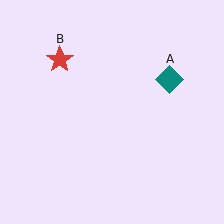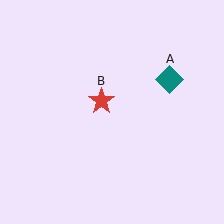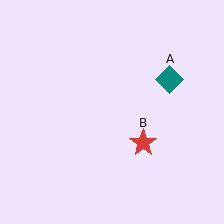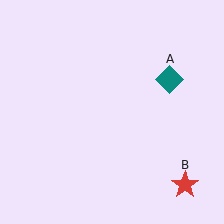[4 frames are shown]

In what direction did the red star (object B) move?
The red star (object B) moved down and to the right.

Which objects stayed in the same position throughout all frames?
Teal diamond (object A) remained stationary.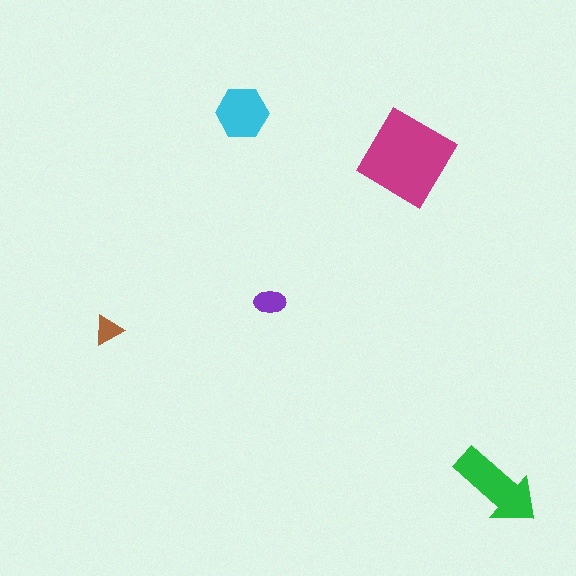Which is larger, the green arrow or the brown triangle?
The green arrow.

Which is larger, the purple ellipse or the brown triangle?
The purple ellipse.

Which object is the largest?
The magenta diamond.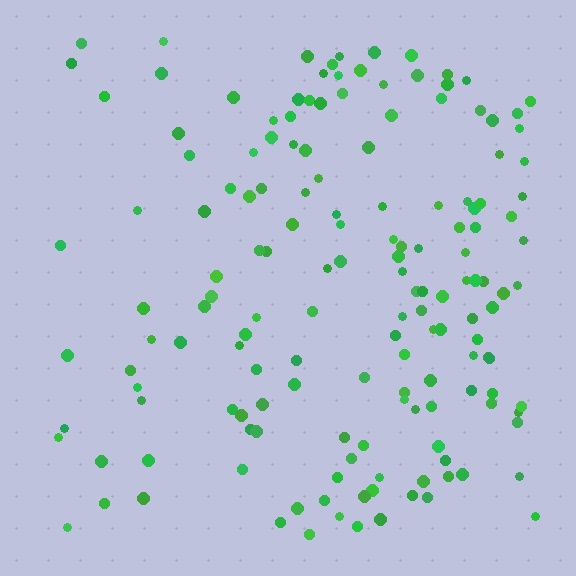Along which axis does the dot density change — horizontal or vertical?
Horizontal.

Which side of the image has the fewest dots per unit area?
The left.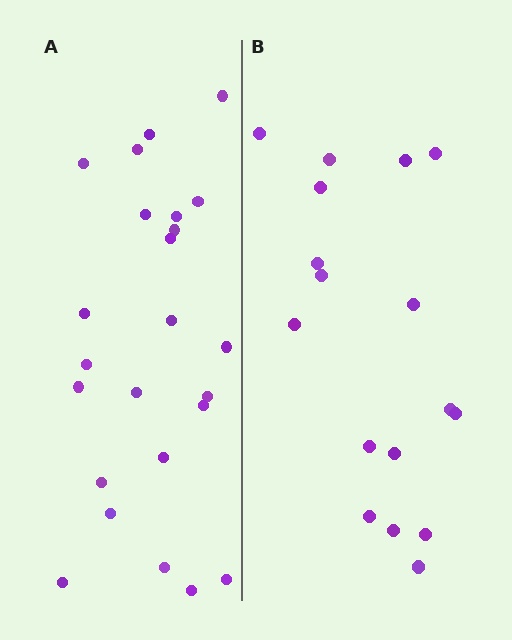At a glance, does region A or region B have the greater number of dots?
Region A (the left region) has more dots.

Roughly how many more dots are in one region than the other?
Region A has roughly 8 or so more dots than region B.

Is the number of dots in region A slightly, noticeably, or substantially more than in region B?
Region A has noticeably more, but not dramatically so. The ratio is roughly 1.4 to 1.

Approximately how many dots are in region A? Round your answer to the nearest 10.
About 20 dots. (The exact count is 24, which rounds to 20.)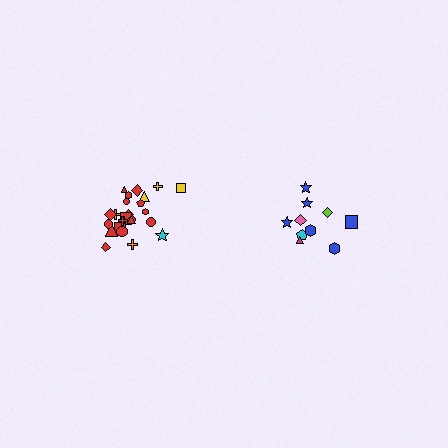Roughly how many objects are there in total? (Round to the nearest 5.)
Roughly 35 objects in total.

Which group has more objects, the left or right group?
The left group.